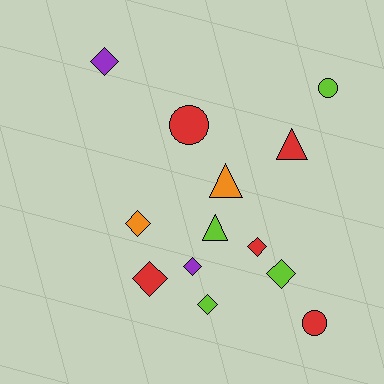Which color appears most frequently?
Red, with 5 objects.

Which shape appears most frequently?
Diamond, with 7 objects.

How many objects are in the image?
There are 13 objects.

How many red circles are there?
There are 2 red circles.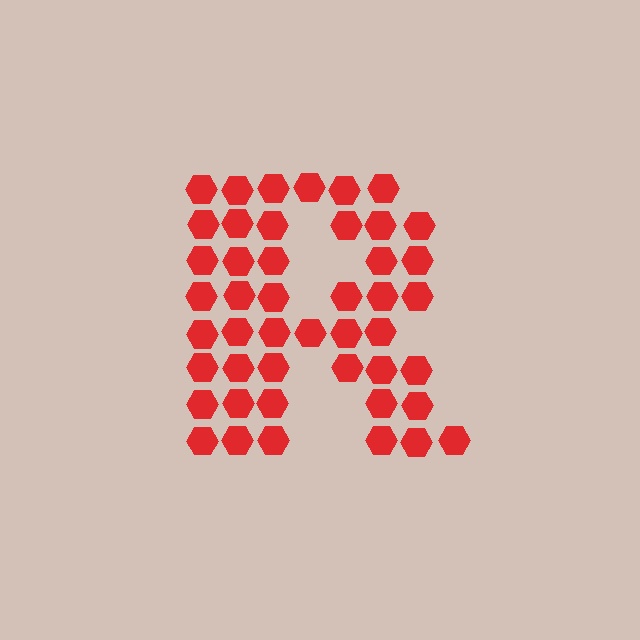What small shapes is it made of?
It is made of small hexagons.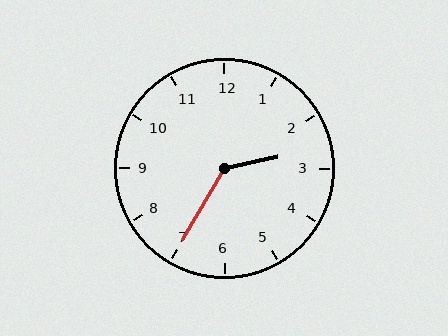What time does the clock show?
2:35.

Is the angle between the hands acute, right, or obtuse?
It is obtuse.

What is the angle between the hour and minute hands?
Approximately 132 degrees.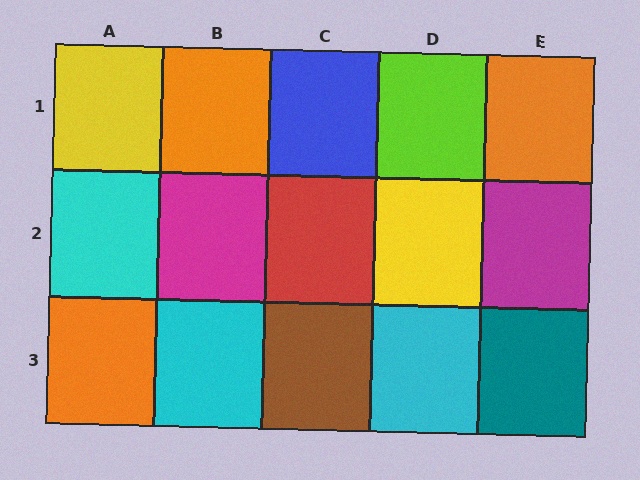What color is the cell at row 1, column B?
Orange.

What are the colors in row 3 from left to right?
Orange, cyan, brown, cyan, teal.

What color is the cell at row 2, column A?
Cyan.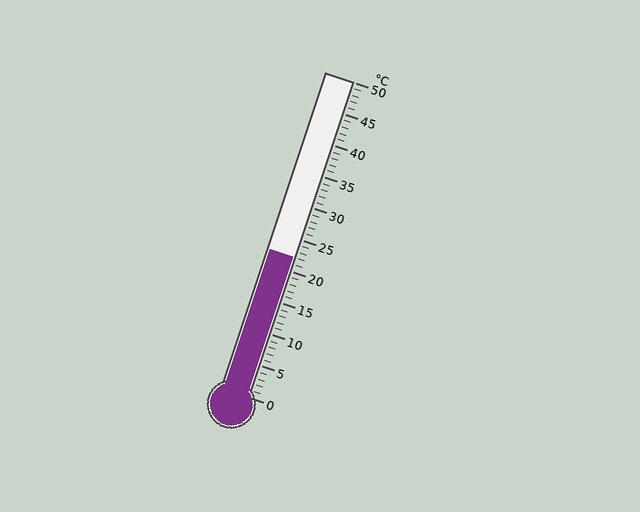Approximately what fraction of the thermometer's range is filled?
The thermometer is filled to approximately 45% of its range.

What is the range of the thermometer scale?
The thermometer scale ranges from 0°C to 50°C.